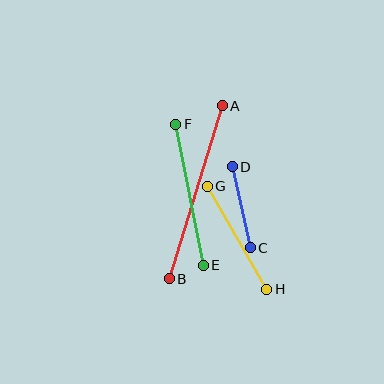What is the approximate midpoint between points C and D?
The midpoint is at approximately (241, 207) pixels.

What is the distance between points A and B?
The distance is approximately 181 pixels.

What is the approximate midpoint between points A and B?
The midpoint is at approximately (196, 192) pixels.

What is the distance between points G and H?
The distance is approximately 119 pixels.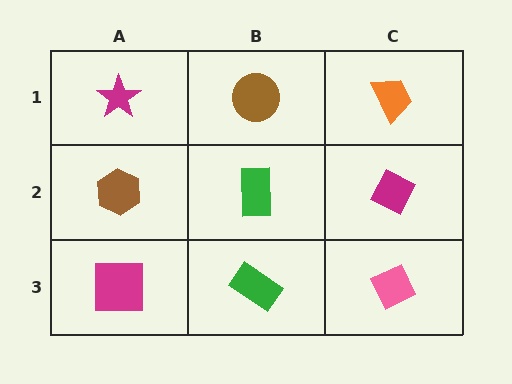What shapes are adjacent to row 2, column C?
An orange trapezoid (row 1, column C), a pink diamond (row 3, column C), a green rectangle (row 2, column B).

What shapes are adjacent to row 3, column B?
A green rectangle (row 2, column B), a magenta square (row 3, column A), a pink diamond (row 3, column C).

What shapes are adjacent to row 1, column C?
A magenta diamond (row 2, column C), a brown circle (row 1, column B).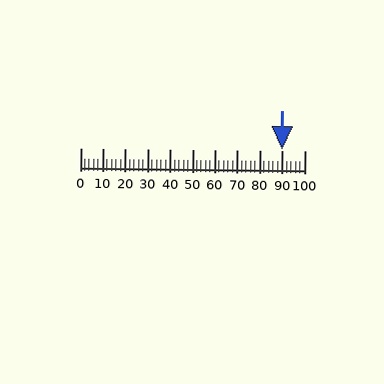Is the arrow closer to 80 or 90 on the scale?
The arrow is closer to 90.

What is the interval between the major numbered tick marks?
The major tick marks are spaced 10 units apart.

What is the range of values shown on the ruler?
The ruler shows values from 0 to 100.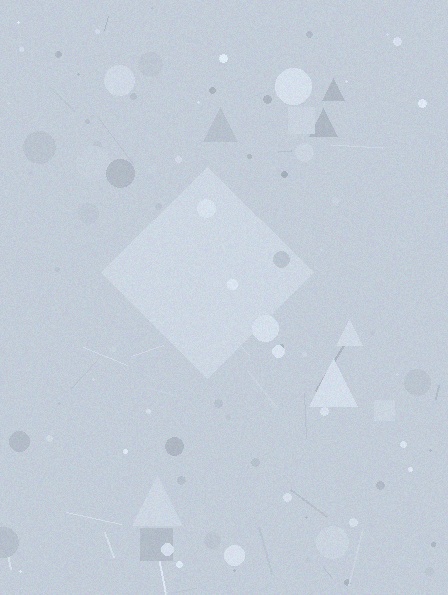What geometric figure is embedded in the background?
A diamond is embedded in the background.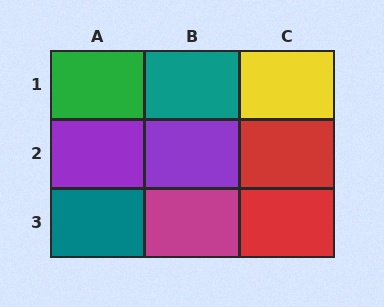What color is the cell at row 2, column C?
Red.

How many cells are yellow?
1 cell is yellow.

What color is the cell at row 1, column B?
Teal.